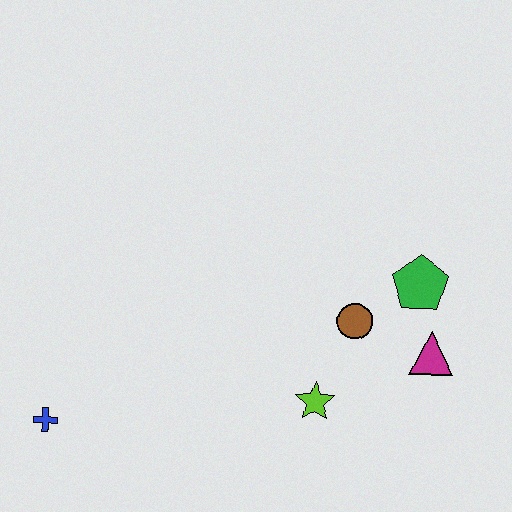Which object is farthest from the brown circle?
The blue cross is farthest from the brown circle.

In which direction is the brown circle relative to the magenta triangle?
The brown circle is to the left of the magenta triangle.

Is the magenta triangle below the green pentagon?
Yes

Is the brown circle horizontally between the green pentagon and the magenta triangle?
No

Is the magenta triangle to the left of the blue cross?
No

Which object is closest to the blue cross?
The lime star is closest to the blue cross.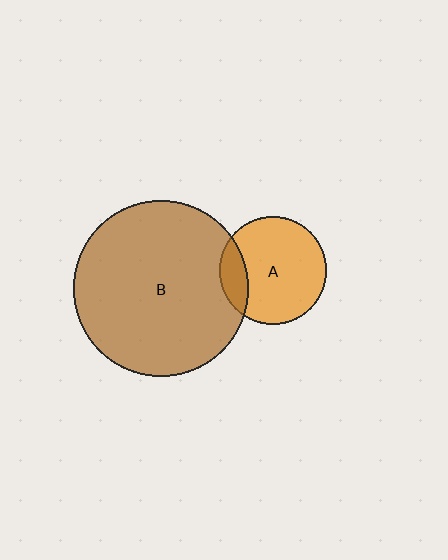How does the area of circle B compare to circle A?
Approximately 2.7 times.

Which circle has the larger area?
Circle B (brown).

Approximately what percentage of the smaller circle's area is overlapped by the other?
Approximately 15%.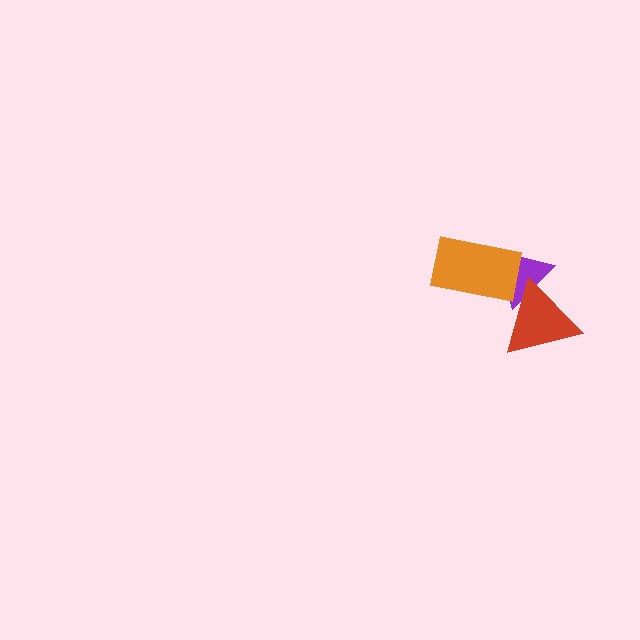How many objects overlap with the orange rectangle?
1 object overlaps with the orange rectangle.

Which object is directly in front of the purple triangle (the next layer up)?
The orange rectangle is directly in front of the purple triangle.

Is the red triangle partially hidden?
No, no other shape covers it.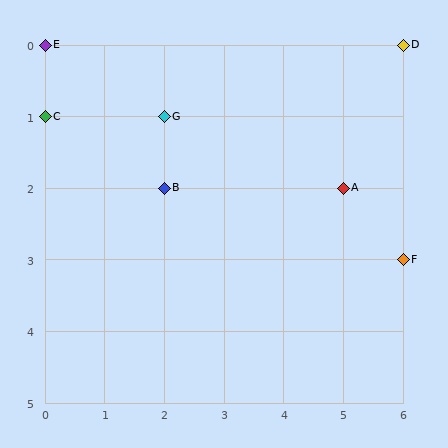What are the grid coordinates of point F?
Point F is at grid coordinates (6, 3).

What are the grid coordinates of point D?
Point D is at grid coordinates (6, 0).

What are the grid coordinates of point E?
Point E is at grid coordinates (0, 0).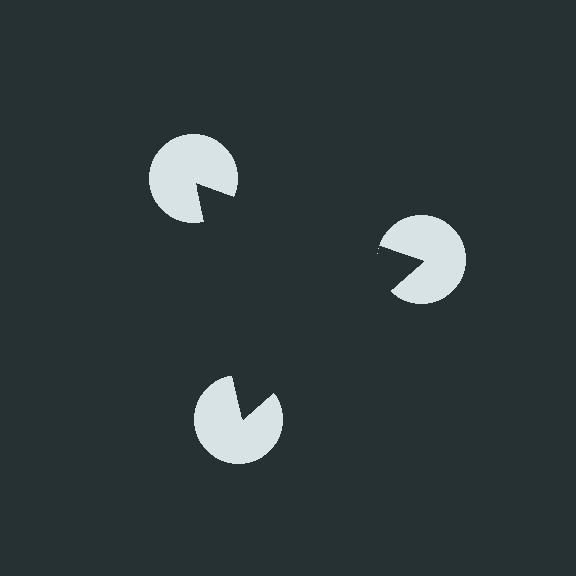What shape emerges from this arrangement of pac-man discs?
An illusory triangle — its edges are inferred from the aligned wedge cuts in the pac-man discs, not physically drawn.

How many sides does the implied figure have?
3 sides.